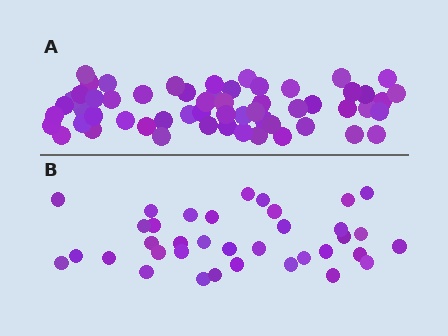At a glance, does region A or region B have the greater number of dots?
Region A (the top region) has more dots.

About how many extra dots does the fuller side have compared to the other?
Region A has approximately 20 more dots than region B.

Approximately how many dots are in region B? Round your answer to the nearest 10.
About 40 dots. (The exact count is 36, which rounds to 40.)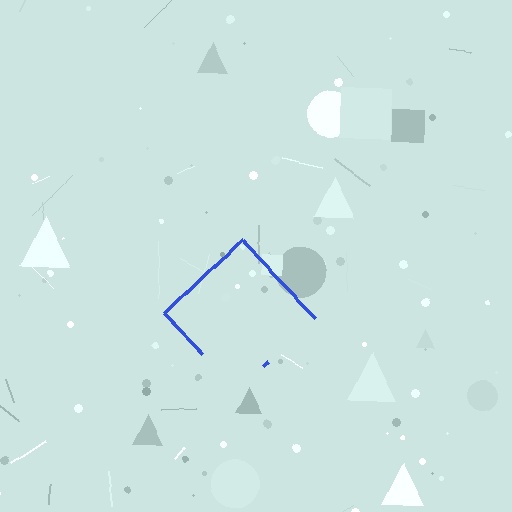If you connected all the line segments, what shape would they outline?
They would outline a diamond.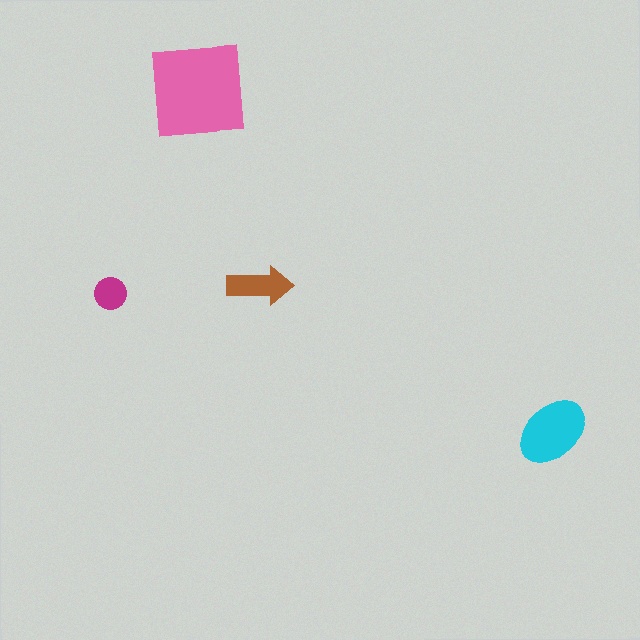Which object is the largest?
The pink square.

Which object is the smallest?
The magenta circle.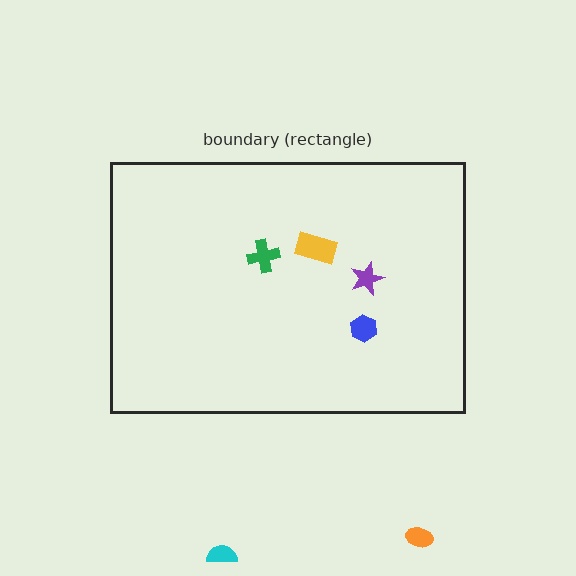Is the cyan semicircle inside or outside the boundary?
Outside.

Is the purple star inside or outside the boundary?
Inside.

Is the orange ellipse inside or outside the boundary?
Outside.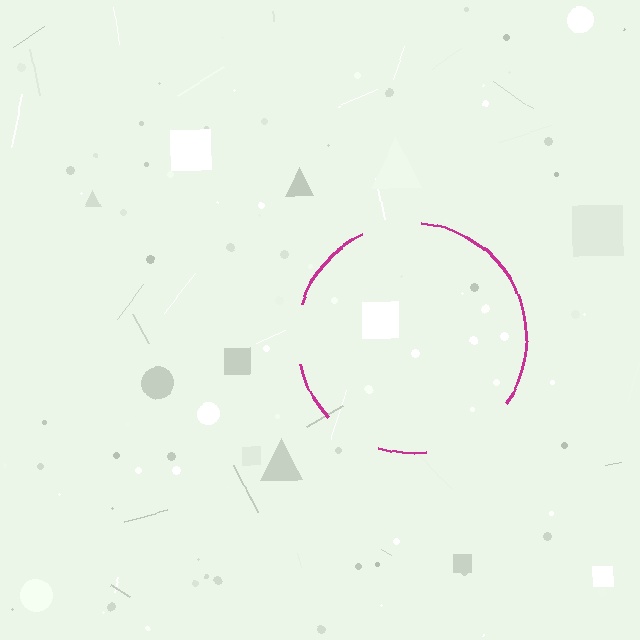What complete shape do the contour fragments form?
The contour fragments form a circle.